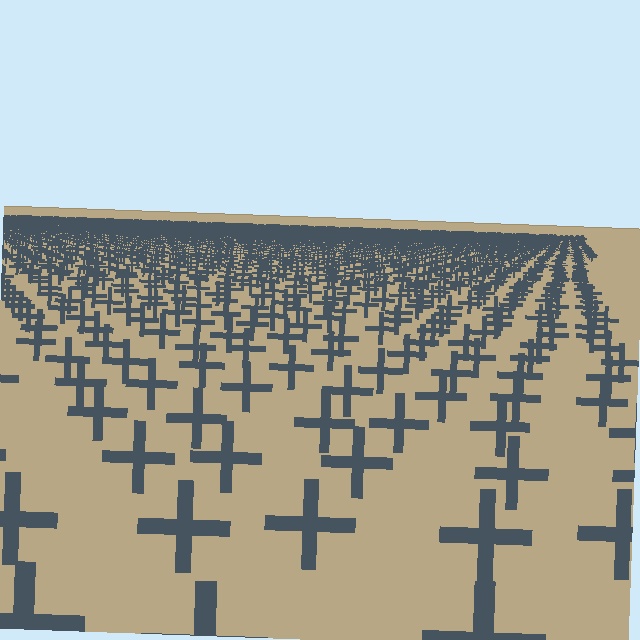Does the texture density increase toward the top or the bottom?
Density increases toward the top.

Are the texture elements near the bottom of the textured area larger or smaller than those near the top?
Larger. Near the bottom, elements are closer to the viewer and appear at a bigger on-screen size.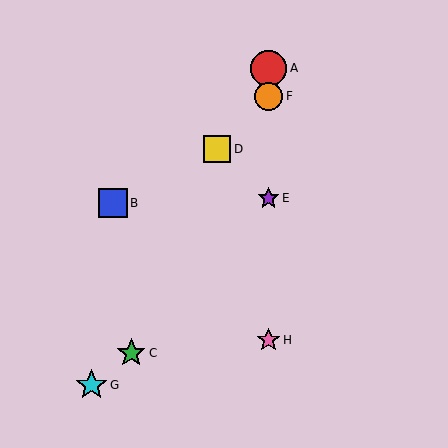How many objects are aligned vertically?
4 objects (A, E, F, H) are aligned vertically.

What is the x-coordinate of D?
Object D is at x≈217.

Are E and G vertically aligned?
No, E is at x≈269 and G is at x≈91.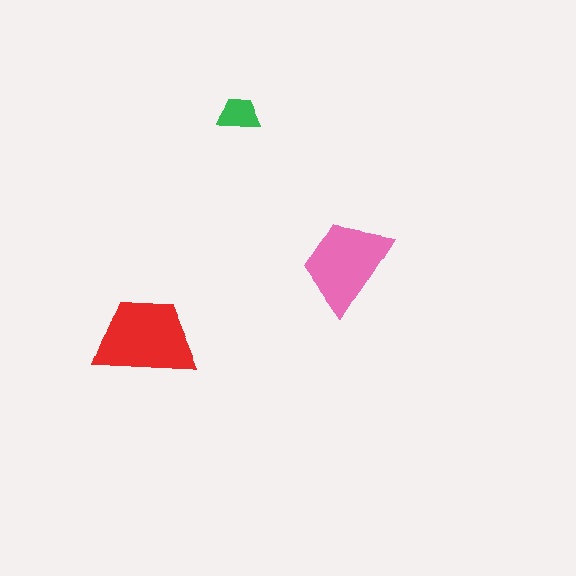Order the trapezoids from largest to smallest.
the red one, the pink one, the green one.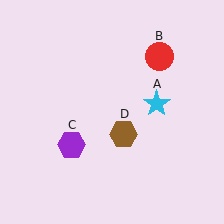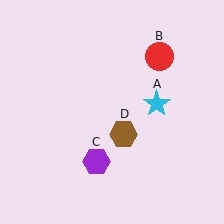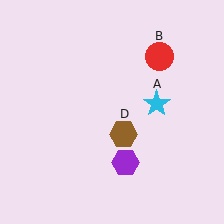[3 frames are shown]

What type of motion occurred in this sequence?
The purple hexagon (object C) rotated counterclockwise around the center of the scene.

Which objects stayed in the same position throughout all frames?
Cyan star (object A) and red circle (object B) and brown hexagon (object D) remained stationary.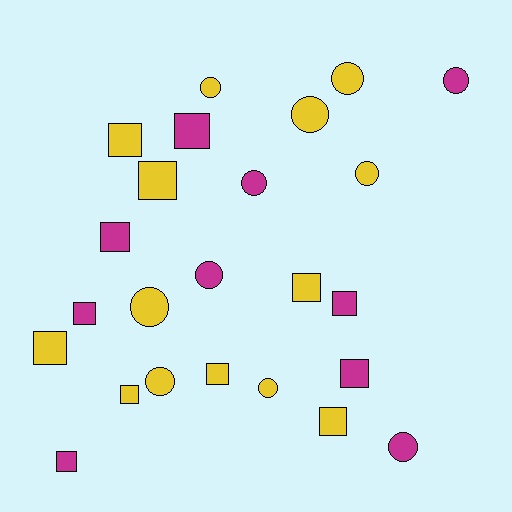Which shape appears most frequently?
Square, with 13 objects.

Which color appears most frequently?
Yellow, with 14 objects.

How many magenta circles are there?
There are 4 magenta circles.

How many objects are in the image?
There are 24 objects.